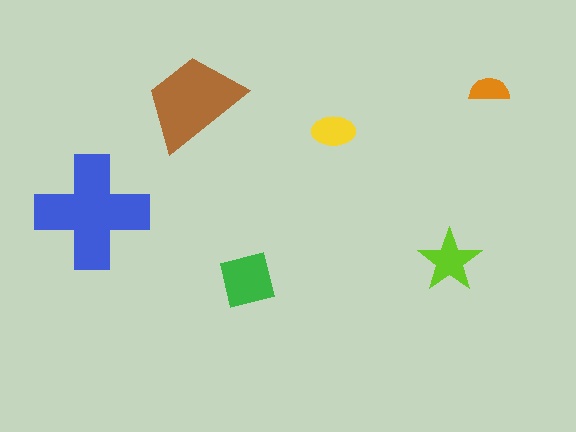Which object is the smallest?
The orange semicircle.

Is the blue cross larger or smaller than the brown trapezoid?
Larger.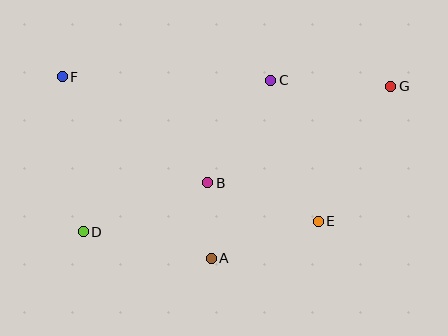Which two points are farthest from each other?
Points D and G are farthest from each other.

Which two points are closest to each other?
Points A and B are closest to each other.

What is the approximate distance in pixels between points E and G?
The distance between E and G is approximately 153 pixels.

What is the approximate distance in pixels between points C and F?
The distance between C and F is approximately 209 pixels.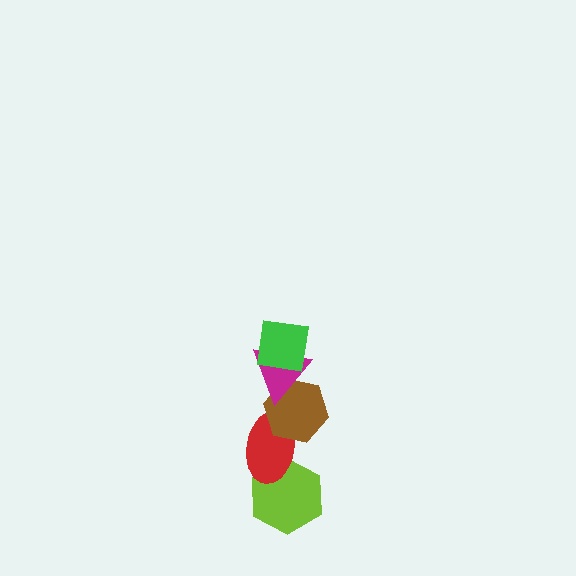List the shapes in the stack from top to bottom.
From top to bottom: the green square, the magenta triangle, the brown hexagon, the red ellipse, the lime hexagon.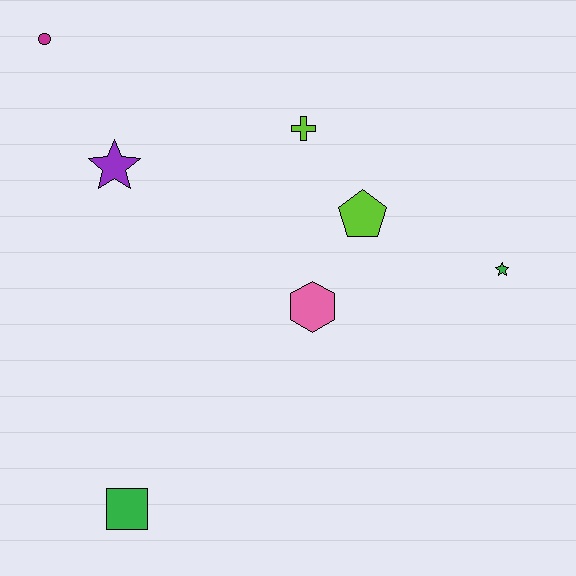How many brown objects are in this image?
There are no brown objects.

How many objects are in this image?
There are 7 objects.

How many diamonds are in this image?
There are no diamonds.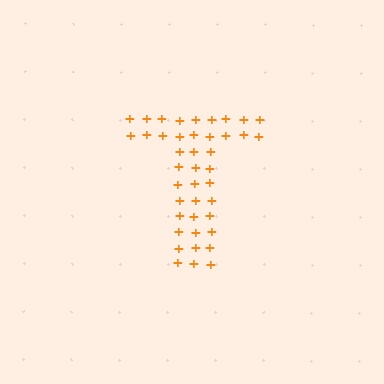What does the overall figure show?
The overall figure shows the letter T.